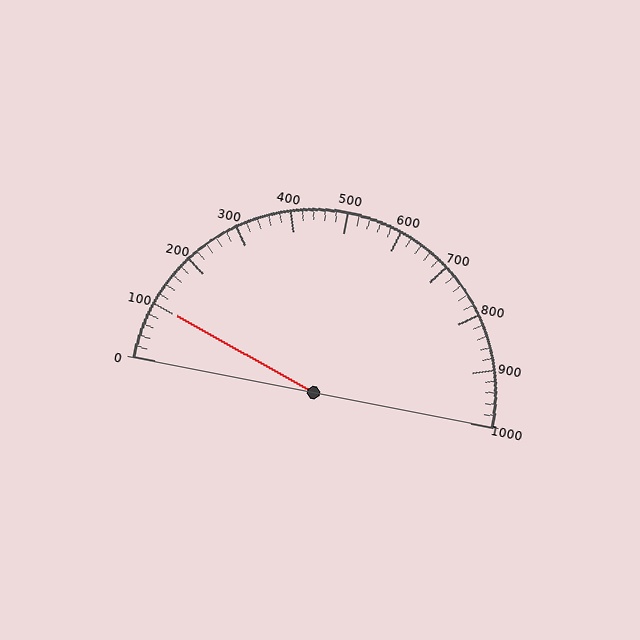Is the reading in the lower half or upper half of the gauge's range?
The reading is in the lower half of the range (0 to 1000).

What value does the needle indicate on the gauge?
The needle indicates approximately 100.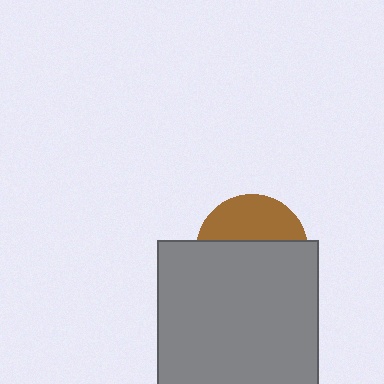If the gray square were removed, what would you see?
You would see the complete brown circle.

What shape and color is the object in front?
The object in front is a gray square.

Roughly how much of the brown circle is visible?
A small part of it is visible (roughly 38%).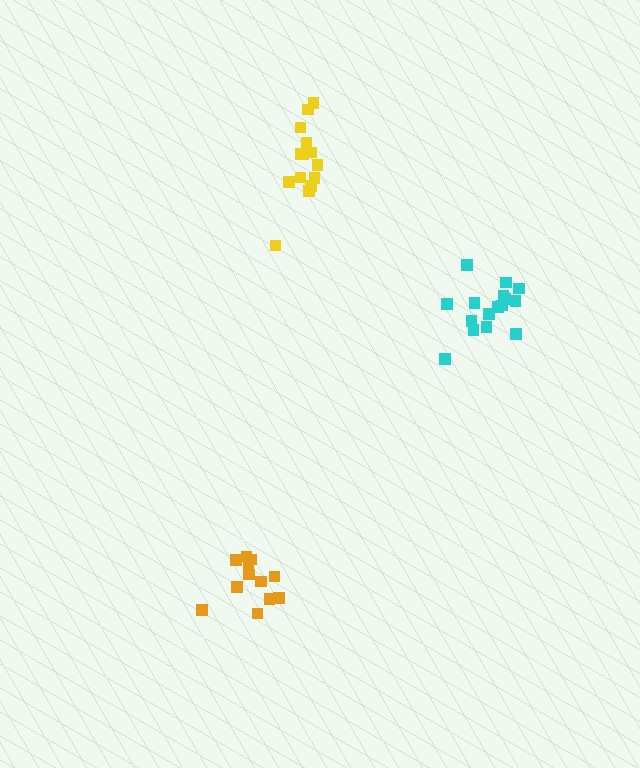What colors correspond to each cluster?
The clusters are colored: orange, cyan, yellow.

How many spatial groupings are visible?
There are 3 spatial groupings.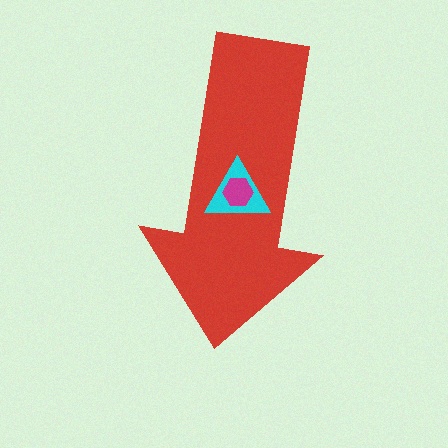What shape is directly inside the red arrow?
The cyan triangle.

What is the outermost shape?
The red arrow.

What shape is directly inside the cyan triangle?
The magenta hexagon.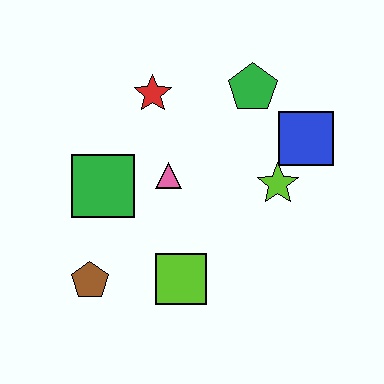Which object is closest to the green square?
The pink triangle is closest to the green square.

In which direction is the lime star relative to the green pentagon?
The lime star is below the green pentagon.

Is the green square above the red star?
No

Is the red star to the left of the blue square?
Yes